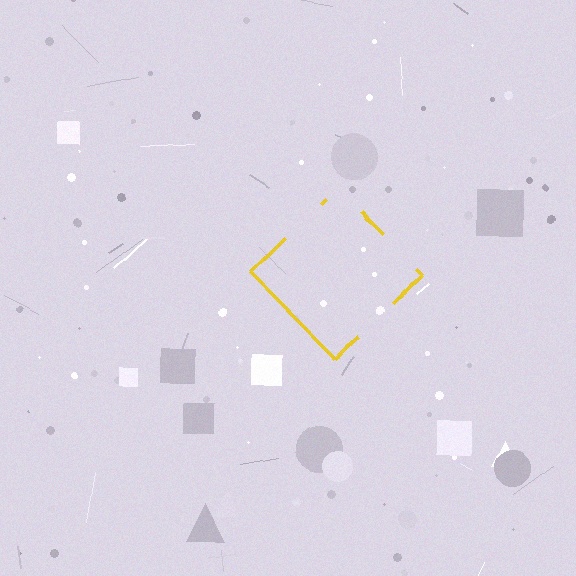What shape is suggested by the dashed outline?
The dashed outline suggests a diamond.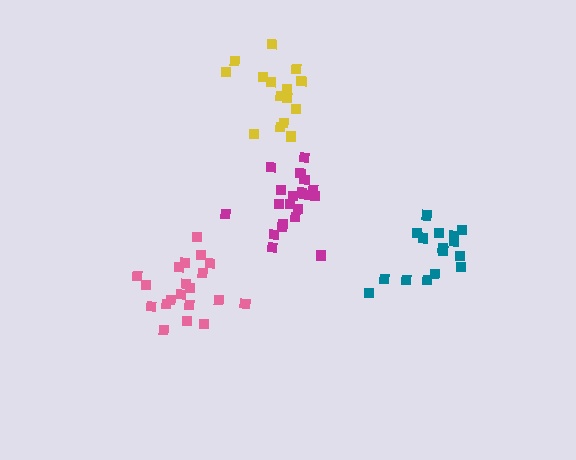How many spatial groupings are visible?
There are 4 spatial groupings.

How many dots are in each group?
Group 1: 15 dots, Group 2: 21 dots, Group 3: 16 dots, Group 4: 20 dots (72 total).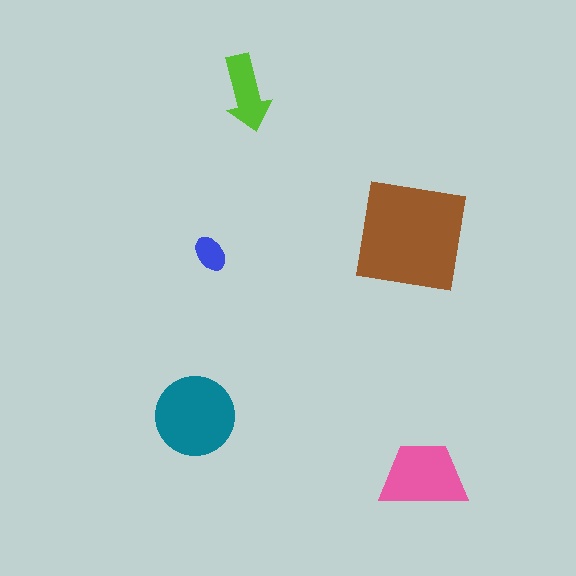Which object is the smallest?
The blue ellipse.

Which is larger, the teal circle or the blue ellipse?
The teal circle.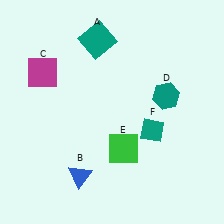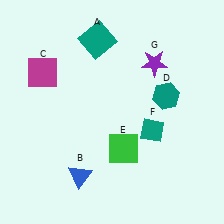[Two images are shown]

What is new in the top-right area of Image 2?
A purple star (G) was added in the top-right area of Image 2.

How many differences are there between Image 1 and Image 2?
There is 1 difference between the two images.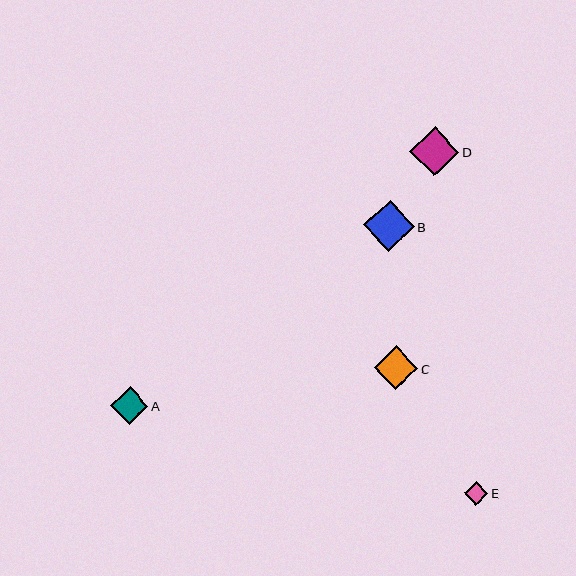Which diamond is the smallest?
Diamond E is the smallest with a size of approximately 24 pixels.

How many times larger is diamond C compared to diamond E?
Diamond C is approximately 1.8 times the size of diamond E.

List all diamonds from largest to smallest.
From largest to smallest: B, D, C, A, E.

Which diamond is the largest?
Diamond B is the largest with a size of approximately 51 pixels.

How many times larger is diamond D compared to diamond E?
Diamond D is approximately 2.1 times the size of diamond E.